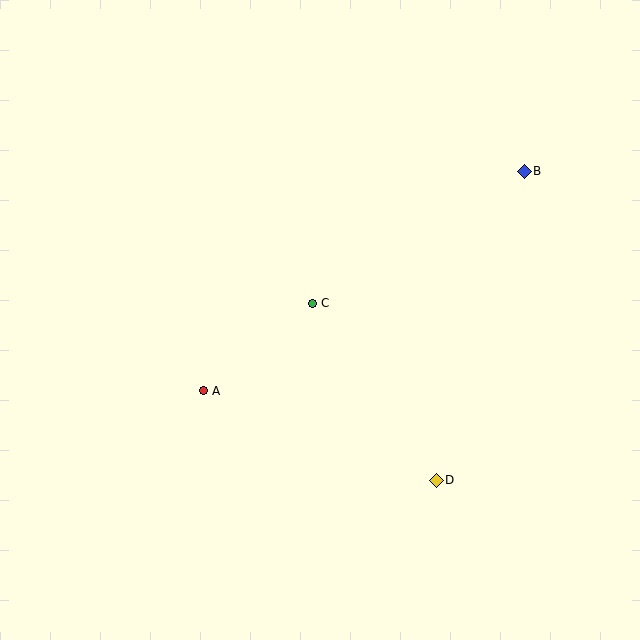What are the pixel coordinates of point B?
Point B is at (524, 171).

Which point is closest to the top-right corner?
Point B is closest to the top-right corner.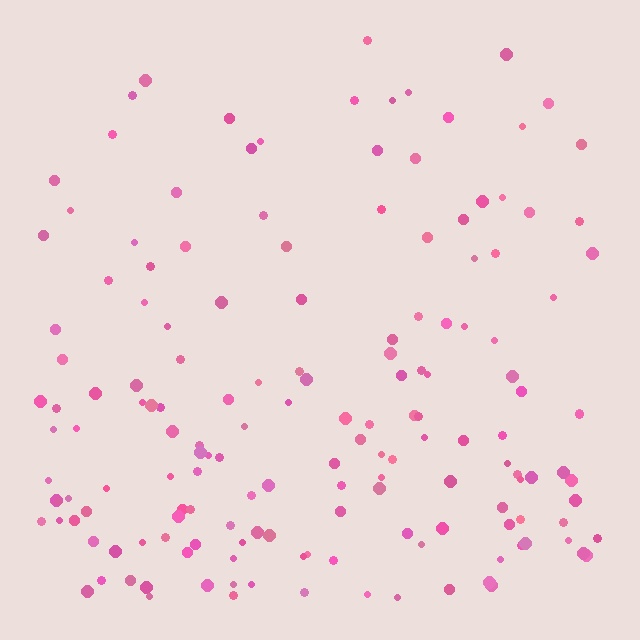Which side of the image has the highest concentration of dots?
The bottom.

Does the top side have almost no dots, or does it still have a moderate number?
Still a moderate number, just noticeably fewer than the bottom.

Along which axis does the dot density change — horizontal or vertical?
Vertical.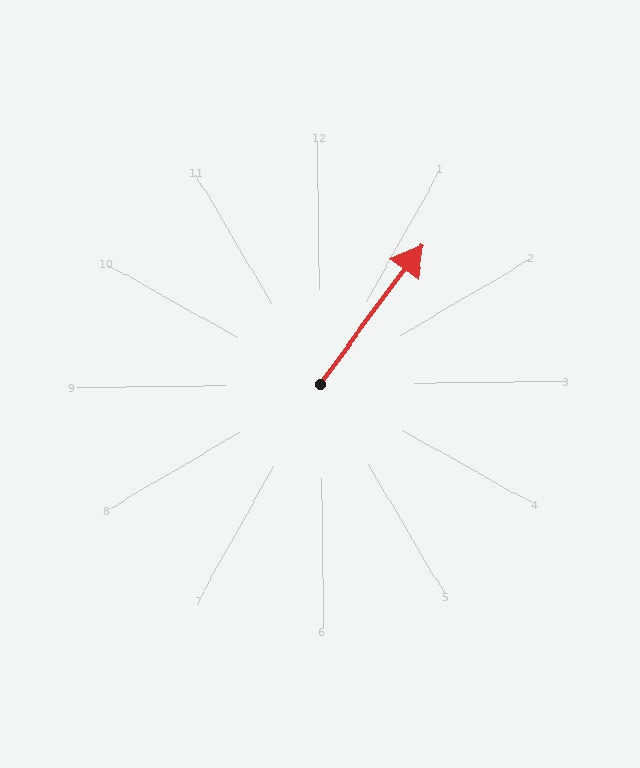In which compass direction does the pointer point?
Northeast.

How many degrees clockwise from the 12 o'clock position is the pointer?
Approximately 37 degrees.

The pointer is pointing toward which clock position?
Roughly 1 o'clock.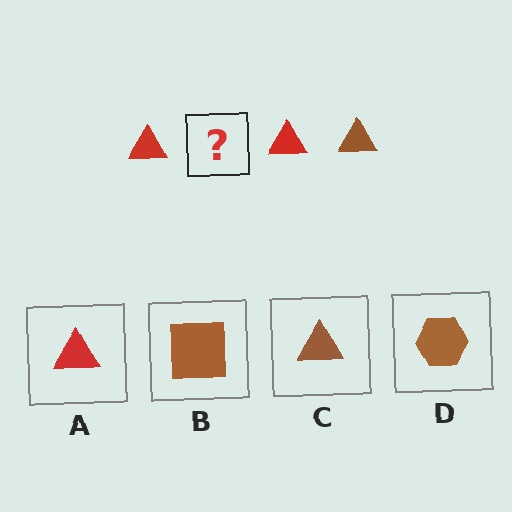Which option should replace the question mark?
Option C.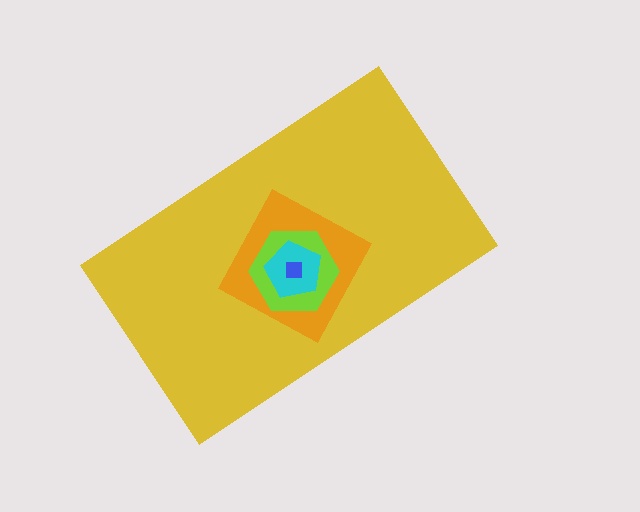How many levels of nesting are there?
5.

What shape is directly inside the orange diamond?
The lime hexagon.